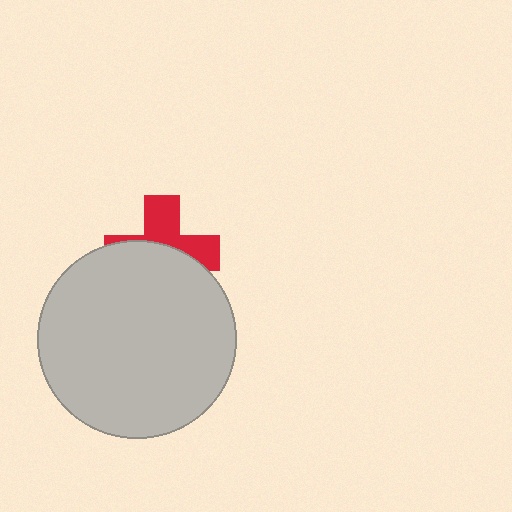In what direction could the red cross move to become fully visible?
The red cross could move up. That would shift it out from behind the light gray circle entirely.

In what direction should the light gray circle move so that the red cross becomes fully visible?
The light gray circle should move down. That is the shortest direction to clear the overlap and leave the red cross fully visible.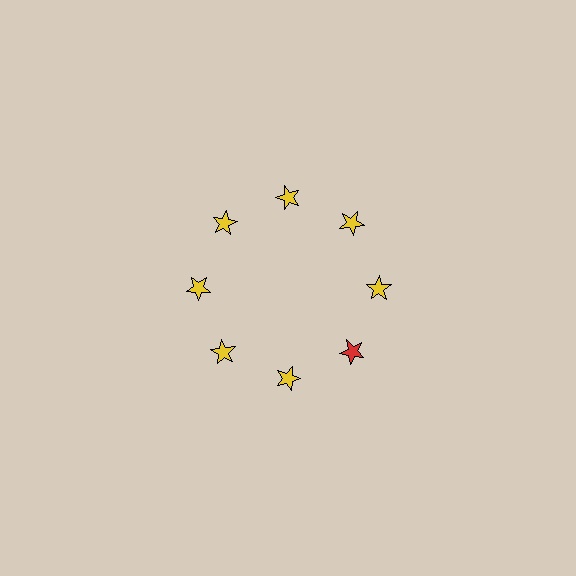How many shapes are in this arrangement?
There are 8 shapes arranged in a ring pattern.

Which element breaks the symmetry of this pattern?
The red star at roughly the 4 o'clock position breaks the symmetry. All other shapes are yellow stars.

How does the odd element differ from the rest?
It has a different color: red instead of yellow.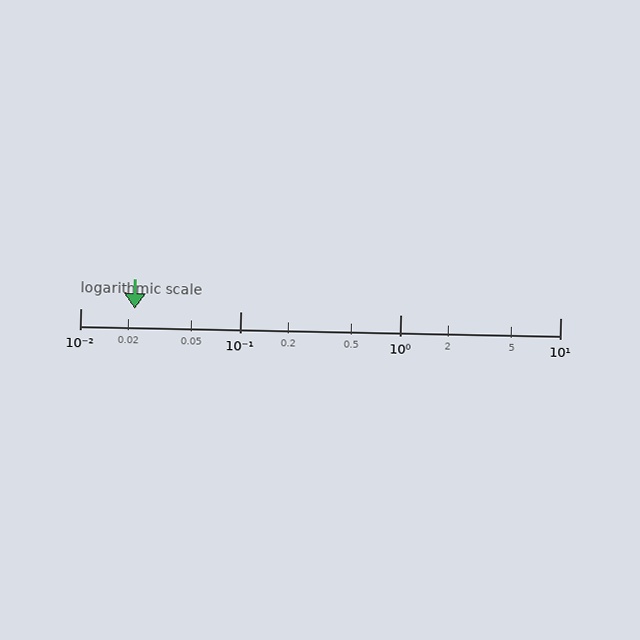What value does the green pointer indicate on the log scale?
The pointer indicates approximately 0.022.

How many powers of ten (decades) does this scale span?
The scale spans 3 decades, from 0.01 to 10.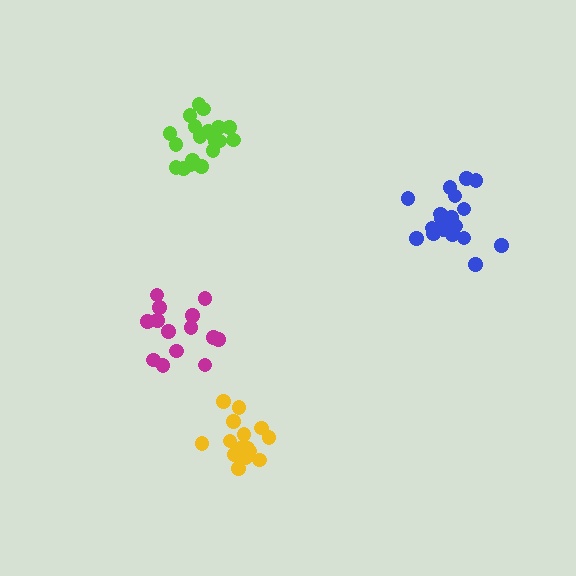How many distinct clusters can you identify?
There are 4 distinct clusters.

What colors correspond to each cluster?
The clusters are colored: yellow, magenta, blue, lime.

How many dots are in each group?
Group 1: 17 dots, Group 2: 14 dots, Group 3: 19 dots, Group 4: 20 dots (70 total).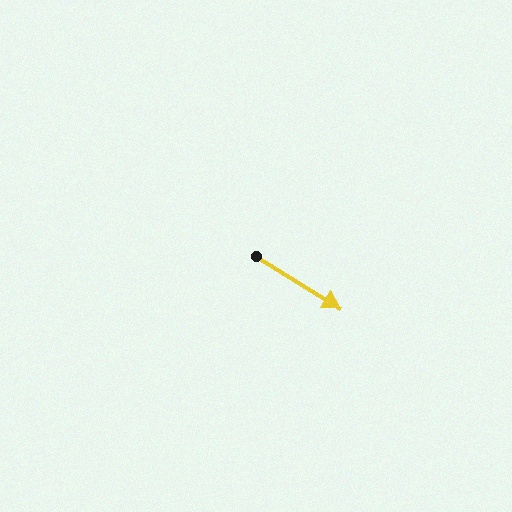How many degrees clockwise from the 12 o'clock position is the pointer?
Approximately 122 degrees.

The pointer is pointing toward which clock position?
Roughly 4 o'clock.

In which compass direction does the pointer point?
Southeast.